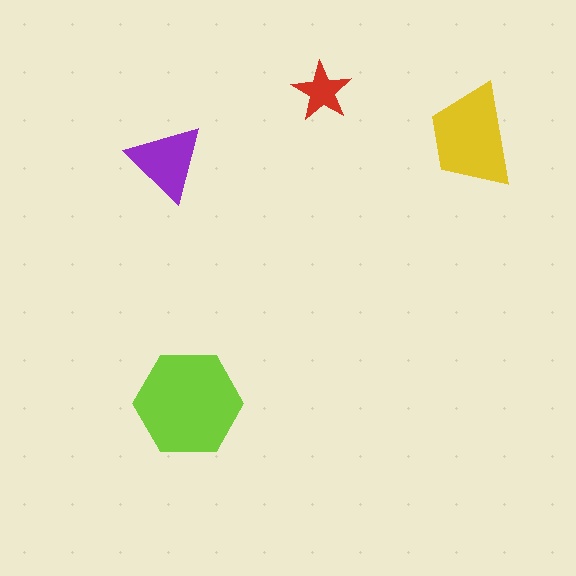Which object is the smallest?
The red star.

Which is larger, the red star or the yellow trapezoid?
The yellow trapezoid.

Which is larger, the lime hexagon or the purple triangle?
The lime hexagon.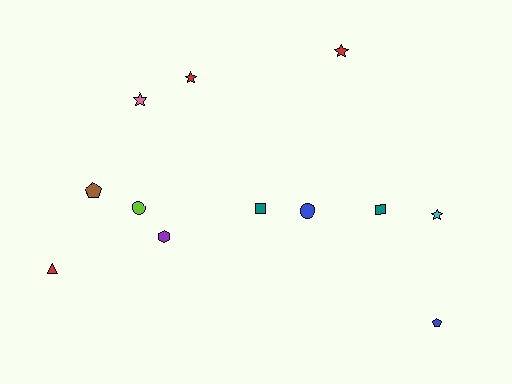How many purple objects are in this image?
There is 1 purple object.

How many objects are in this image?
There are 12 objects.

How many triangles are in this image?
There is 1 triangle.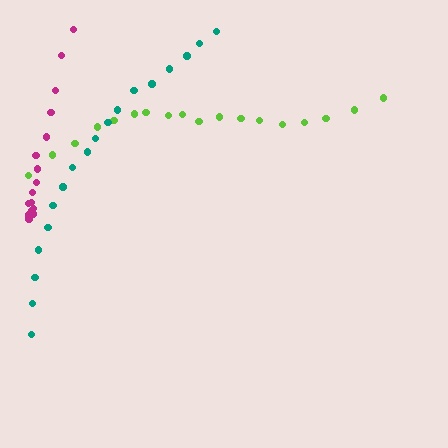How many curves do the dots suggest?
There are 3 distinct paths.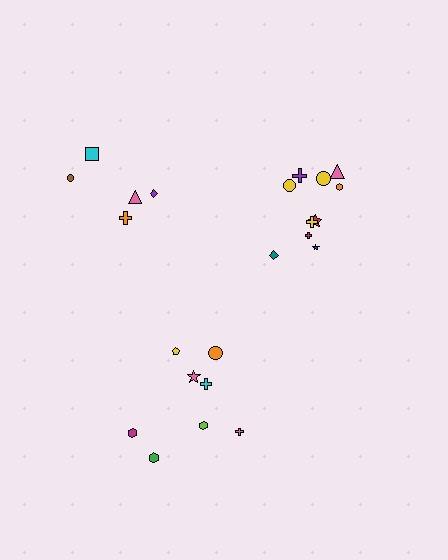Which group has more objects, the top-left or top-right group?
The top-right group.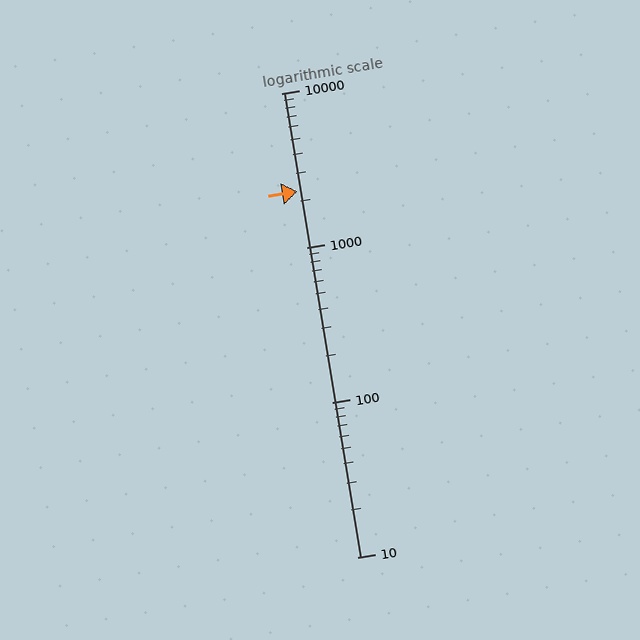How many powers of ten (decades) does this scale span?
The scale spans 3 decades, from 10 to 10000.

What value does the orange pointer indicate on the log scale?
The pointer indicates approximately 2300.